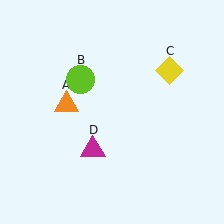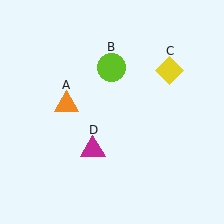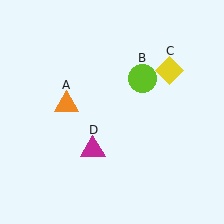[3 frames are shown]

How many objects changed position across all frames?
1 object changed position: lime circle (object B).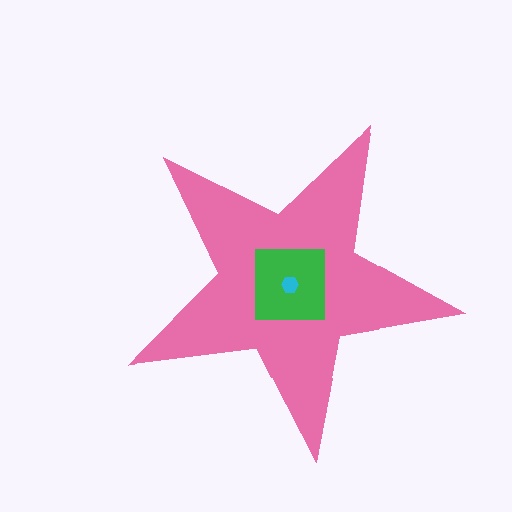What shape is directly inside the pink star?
The green square.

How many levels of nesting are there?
3.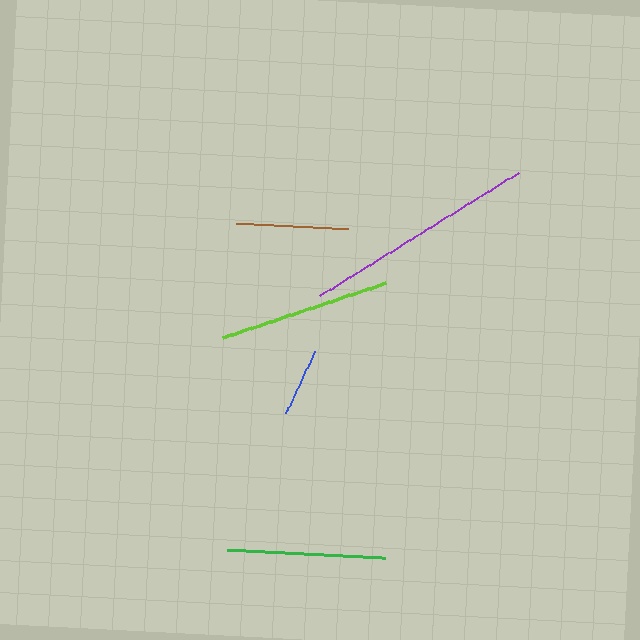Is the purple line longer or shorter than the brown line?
The purple line is longer than the brown line.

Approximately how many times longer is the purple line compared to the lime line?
The purple line is approximately 1.4 times the length of the lime line.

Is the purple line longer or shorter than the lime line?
The purple line is longer than the lime line.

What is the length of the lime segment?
The lime segment is approximately 172 pixels long.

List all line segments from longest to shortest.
From longest to shortest: purple, lime, green, brown, blue.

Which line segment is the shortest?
The blue line is the shortest at approximately 69 pixels.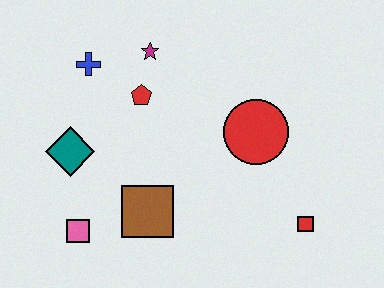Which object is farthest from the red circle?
The pink square is farthest from the red circle.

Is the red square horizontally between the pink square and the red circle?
No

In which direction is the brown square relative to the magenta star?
The brown square is below the magenta star.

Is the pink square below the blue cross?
Yes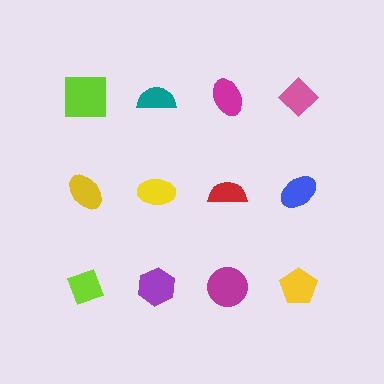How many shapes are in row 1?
4 shapes.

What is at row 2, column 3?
A red semicircle.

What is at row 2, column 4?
A blue ellipse.